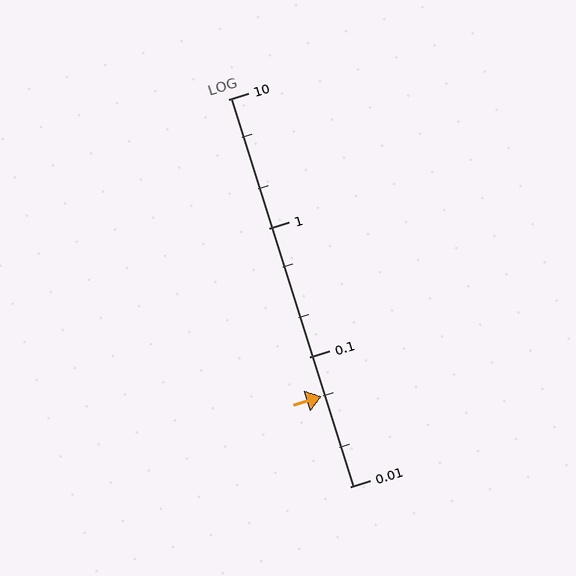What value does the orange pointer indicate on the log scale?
The pointer indicates approximately 0.05.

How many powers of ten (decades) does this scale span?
The scale spans 3 decades, from 0.01 to 10.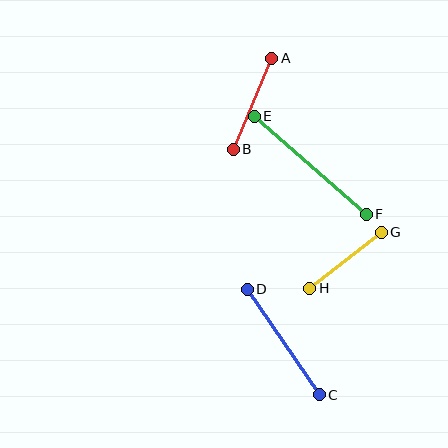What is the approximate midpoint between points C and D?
The midpoint is at approximately (283, 342) pixels.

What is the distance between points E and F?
The distance is approximately 149 pixels.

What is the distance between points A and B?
The distance is approximately 99 pixels.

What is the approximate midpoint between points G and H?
The midpoint is at approximately (345, 260) pixels.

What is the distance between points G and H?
The distance is approximately 91 pixels.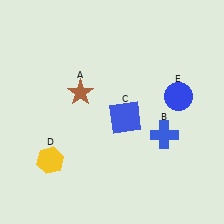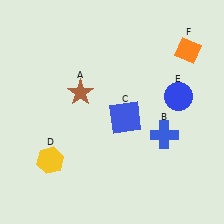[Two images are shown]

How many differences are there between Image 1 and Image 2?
There is 1 difference between the two images.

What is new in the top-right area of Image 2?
An orange diamond (F) was added in the top-right area of Image 2.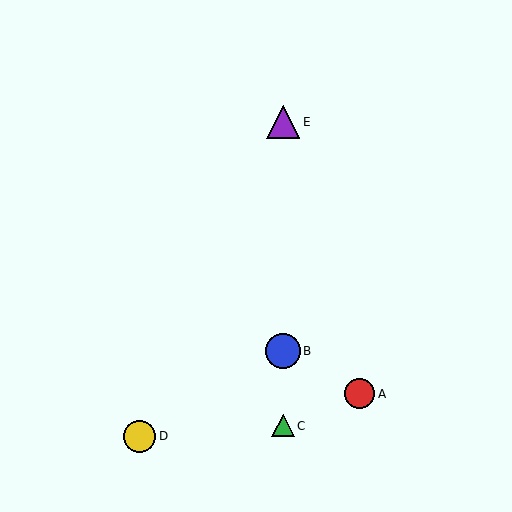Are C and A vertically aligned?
No, C is at x≈283 and A is at x≈359.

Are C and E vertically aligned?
Yes, both are at x≈283.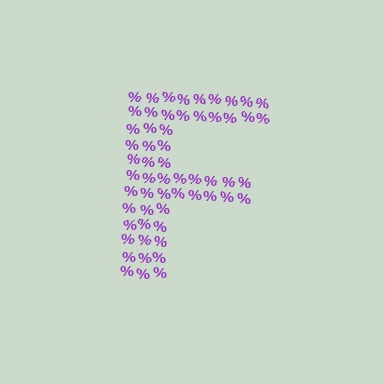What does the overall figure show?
The overall figure shows the letter F.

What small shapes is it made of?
It is made of small percent signs.